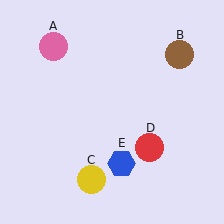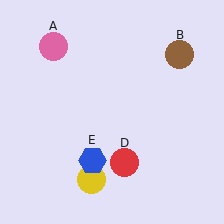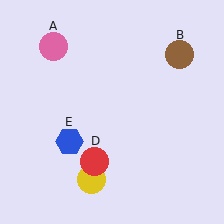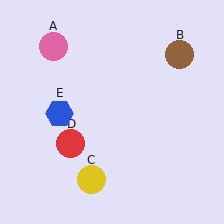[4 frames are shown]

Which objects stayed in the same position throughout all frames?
Pink circle (object A) and brown circle (object B) and yellow circle (object C) remained stationary.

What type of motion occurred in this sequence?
The red circle (object D), blue hexagon (object E) rotated clockwise around the center of the scene.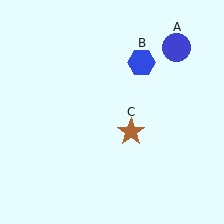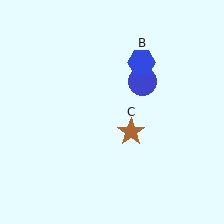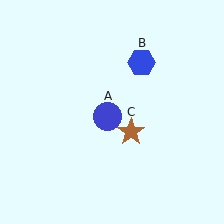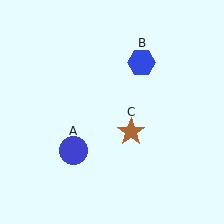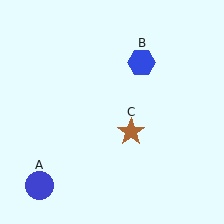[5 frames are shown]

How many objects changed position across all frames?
1 object changed position: blue circle (object A).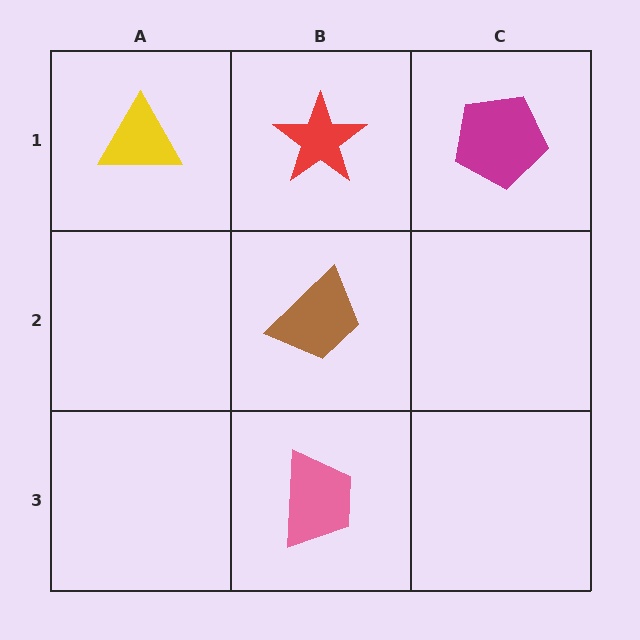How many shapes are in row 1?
3 shapes.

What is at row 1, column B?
A red star.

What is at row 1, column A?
A yellow triangle.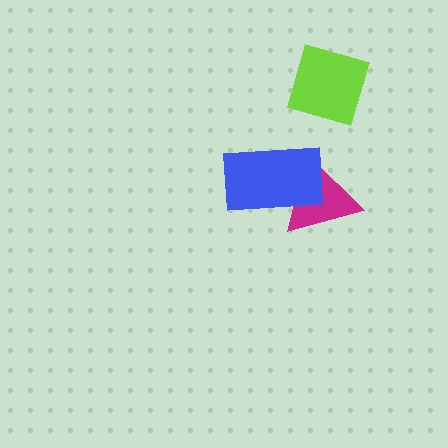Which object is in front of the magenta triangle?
The blue rectangle is in front of the magenta triangle.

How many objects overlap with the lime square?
0 objects overlap with the lime square.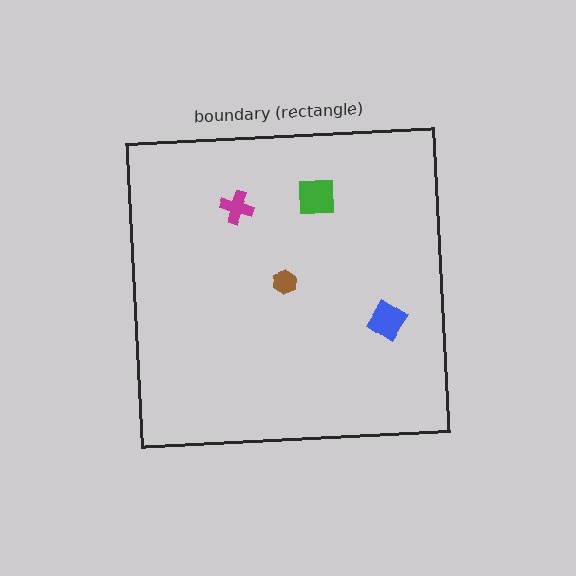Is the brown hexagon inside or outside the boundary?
Inside.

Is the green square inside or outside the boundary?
Inside.